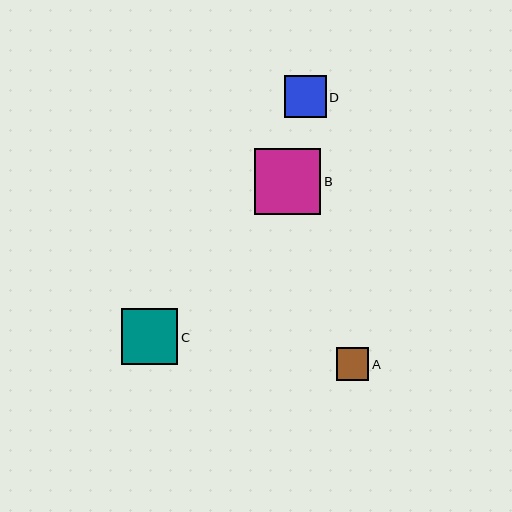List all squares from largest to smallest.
From largest to smallest: B, C, D, A.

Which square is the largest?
Square B is the largest with a size of approximately 66 pixels.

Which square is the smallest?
Square A is the smallest with a size of approximately 32 pixels.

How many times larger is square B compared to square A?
Square B is approximately 2.0 times the size of square A.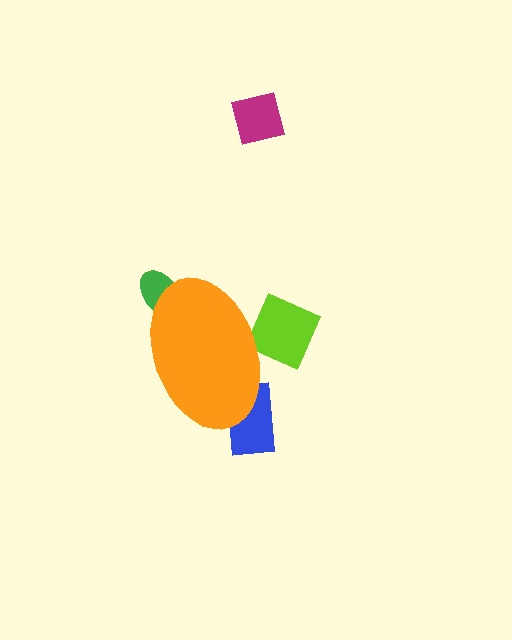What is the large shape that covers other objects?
An orange ellipse.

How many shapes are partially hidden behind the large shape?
3 shapes are partially hidden.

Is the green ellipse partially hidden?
Yes, the green ellipse is partially hidden behind the orange ellipse.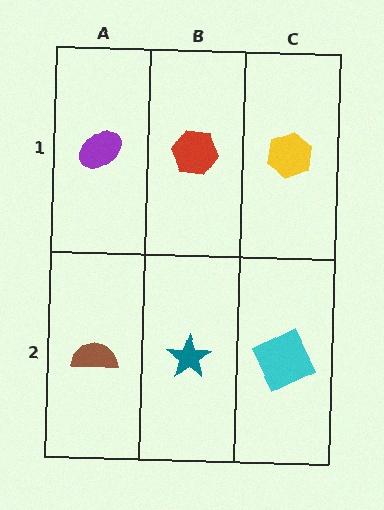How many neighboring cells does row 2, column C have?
2.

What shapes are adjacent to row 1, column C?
A cyan square (row 2, column C), a red hexagon (row 1, column B).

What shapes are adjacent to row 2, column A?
A purple ellipse (row 1, column A), a teal star (row 2, column B).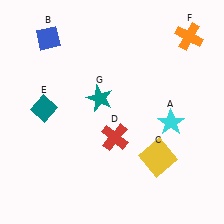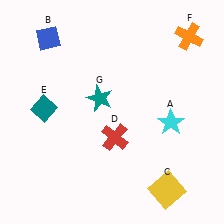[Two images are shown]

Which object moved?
The yellow square (C) moved down.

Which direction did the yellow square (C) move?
The yellow square (C) moved down.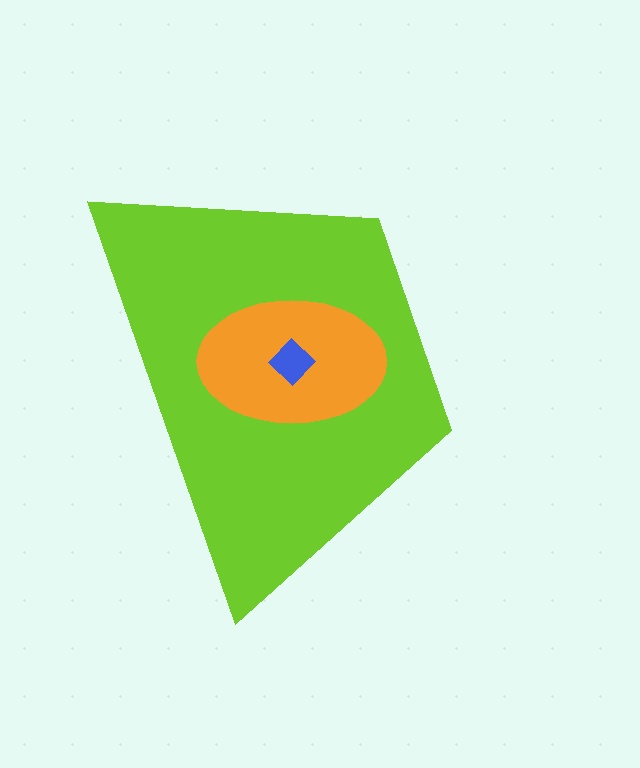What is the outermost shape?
The lime trapezoid.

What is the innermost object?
The blue diamond.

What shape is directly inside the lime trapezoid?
The orange ellipse.